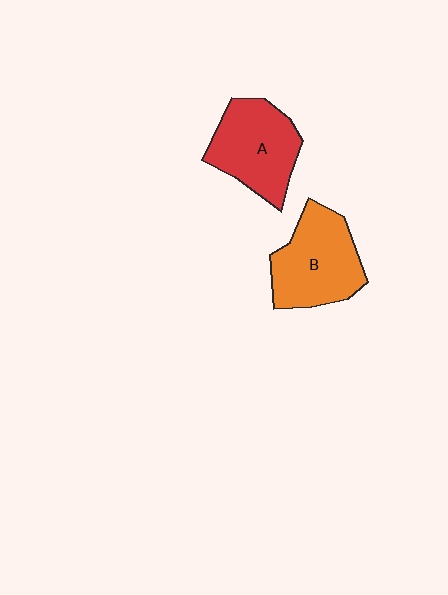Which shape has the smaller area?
Shape A (red).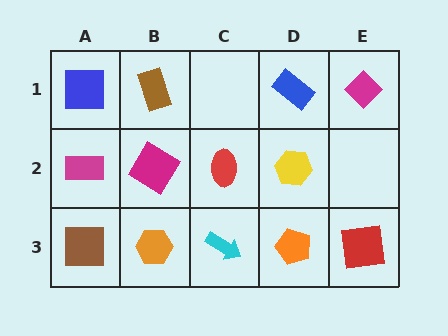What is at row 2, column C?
A red ellipse.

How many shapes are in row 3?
5 shapes.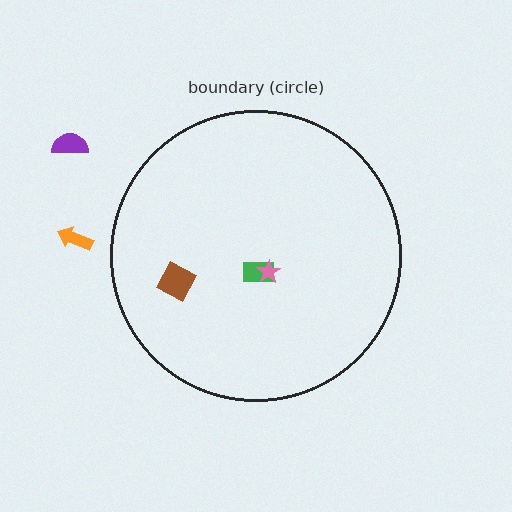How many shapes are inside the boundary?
3 inside, 2 outside.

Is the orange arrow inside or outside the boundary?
Outside.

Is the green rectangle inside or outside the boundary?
Inside.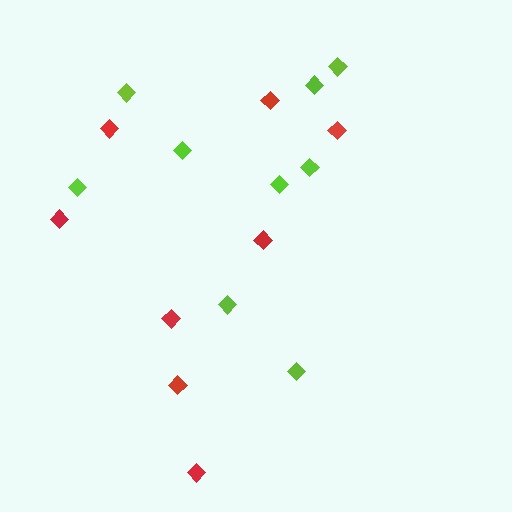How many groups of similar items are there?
There are 2 groups: one group of lime diamonds (9) and one group of red diamonds (8).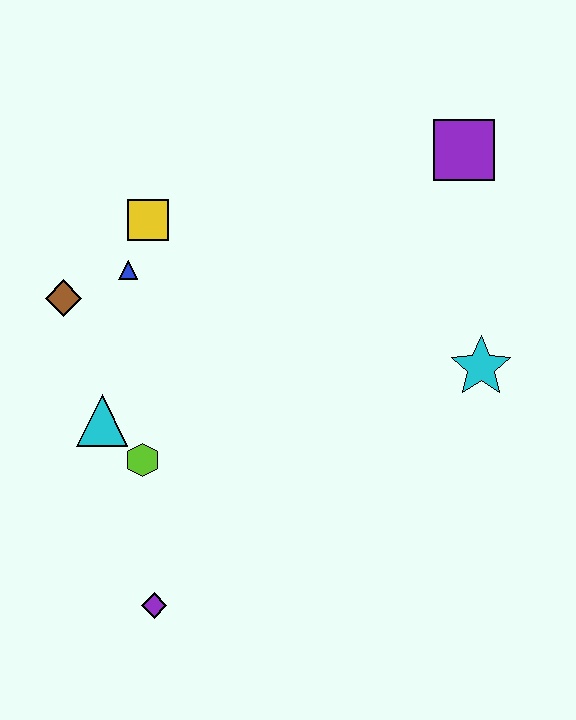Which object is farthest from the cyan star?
The brown diamond is farthest from the cyan star.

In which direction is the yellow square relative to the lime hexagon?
The yellow square is above the lime hexagon.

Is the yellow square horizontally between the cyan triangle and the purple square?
Yes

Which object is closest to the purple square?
The cyan star is closest to the purple square.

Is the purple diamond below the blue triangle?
Yes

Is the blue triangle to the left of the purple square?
Yes